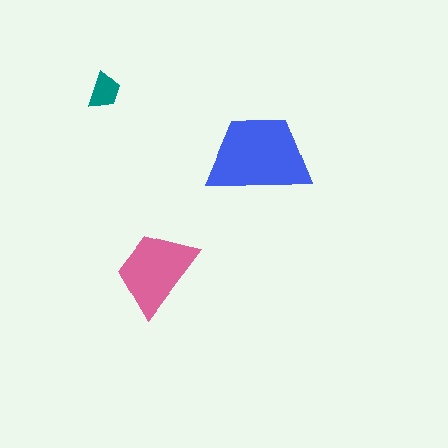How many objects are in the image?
There are 3 objects in the image.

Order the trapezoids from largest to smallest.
the blue one, the pink one, the teal one.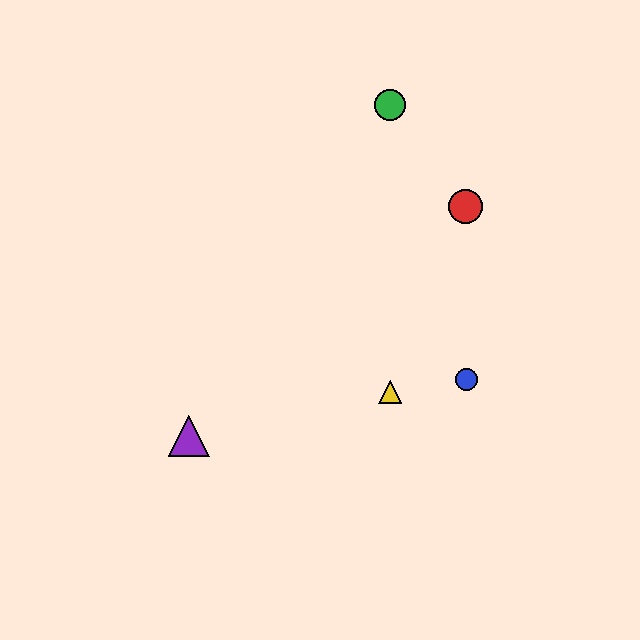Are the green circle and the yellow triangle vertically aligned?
Yes, both are at x≈390.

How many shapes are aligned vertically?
2 shapes (the green circle, the yellow triangle) are aligned vertically.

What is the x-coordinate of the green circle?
The green circle is at x≈390.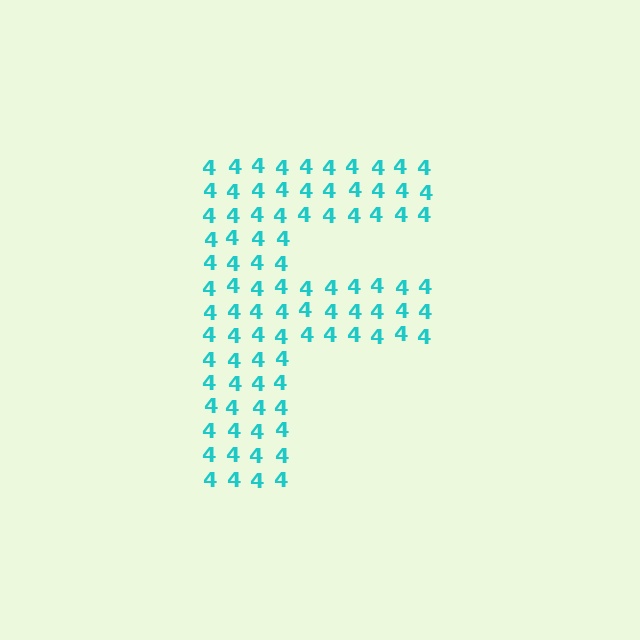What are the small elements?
The small elements are digit 4's.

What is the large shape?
The large shape is the letter F.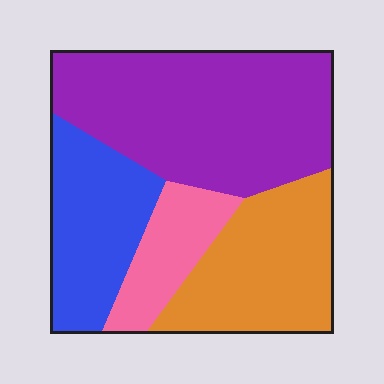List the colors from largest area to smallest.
From largest to smallest: purple, orange, blue, pink.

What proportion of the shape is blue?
Blue covers about 20% of the shape.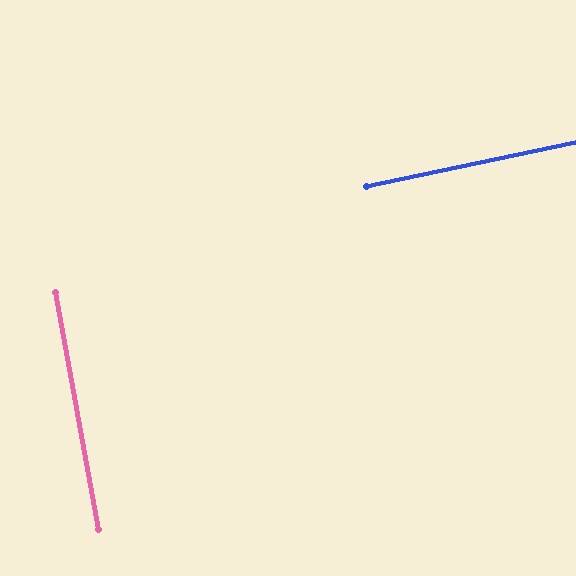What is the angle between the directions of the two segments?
Approximately 88 degrees.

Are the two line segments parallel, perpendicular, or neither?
Perpendicular — they meet at approximately 88°.